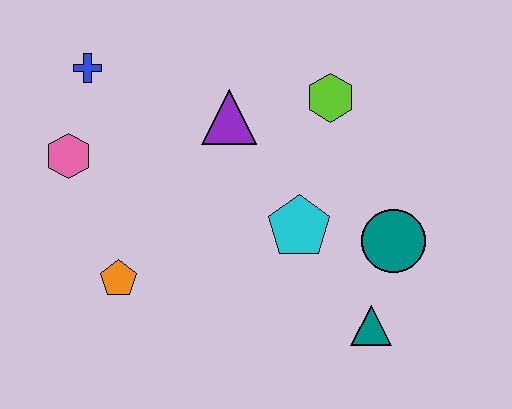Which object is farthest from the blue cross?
The teal triangle is farthest from the blue cross.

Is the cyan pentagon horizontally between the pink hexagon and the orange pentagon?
No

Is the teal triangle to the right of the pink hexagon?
Yes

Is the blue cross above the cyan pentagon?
Yes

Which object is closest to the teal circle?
The teal triangle is closest to the teal circle.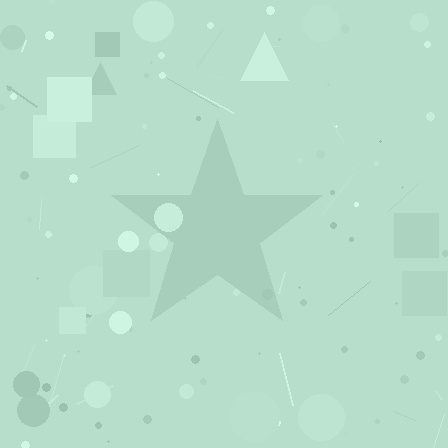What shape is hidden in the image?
A star is hidden in the image.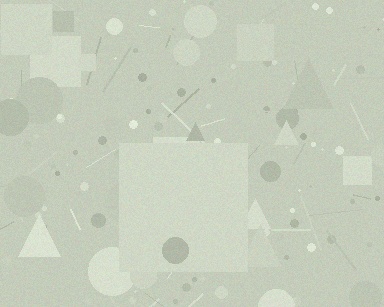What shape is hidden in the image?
A square is hidden in the image.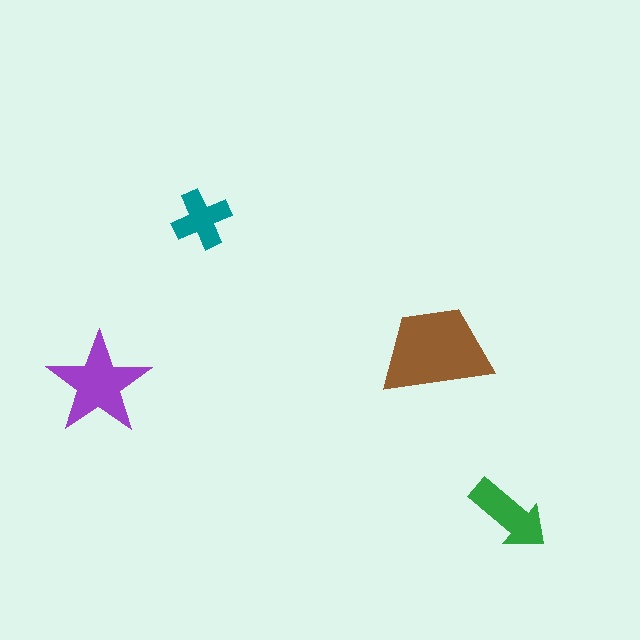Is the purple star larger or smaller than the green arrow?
Larger.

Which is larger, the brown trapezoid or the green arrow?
The brown trapezoid.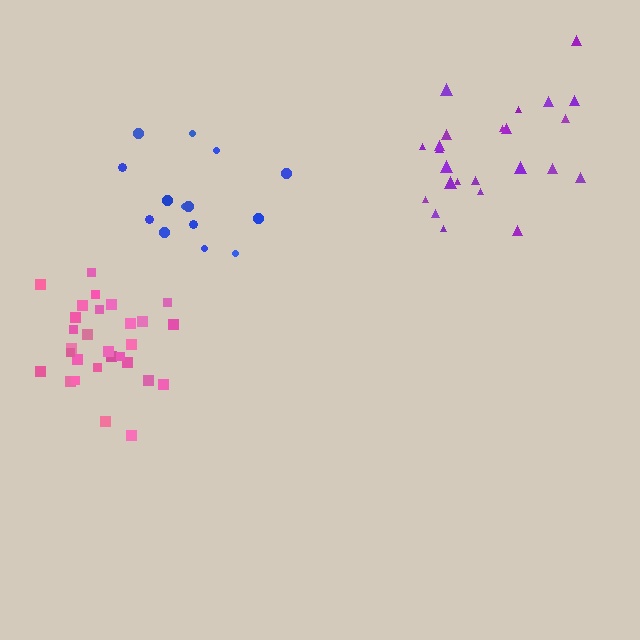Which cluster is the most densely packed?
Pink.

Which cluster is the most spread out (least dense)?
Blue.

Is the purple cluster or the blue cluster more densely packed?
Purple.